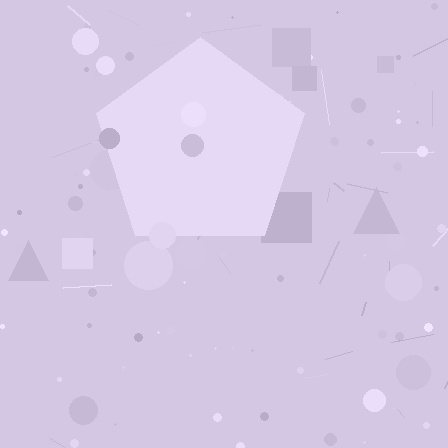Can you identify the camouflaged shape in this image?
The camouflaged shape is a pentagon.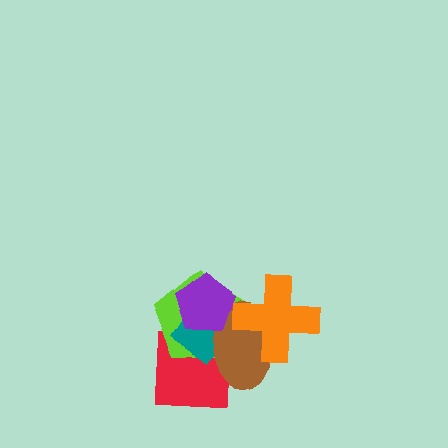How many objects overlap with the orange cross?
2 objects overlap with the orange cross.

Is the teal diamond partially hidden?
Yes, it is partially covered by another shape.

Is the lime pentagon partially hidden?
Yes, it is partially covered by another shape.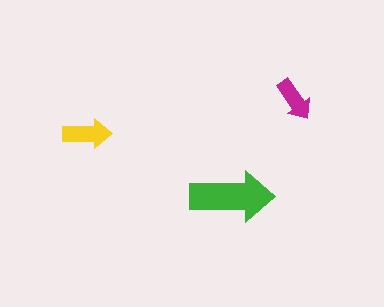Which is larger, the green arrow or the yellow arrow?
The green one.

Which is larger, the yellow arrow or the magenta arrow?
The yellow one.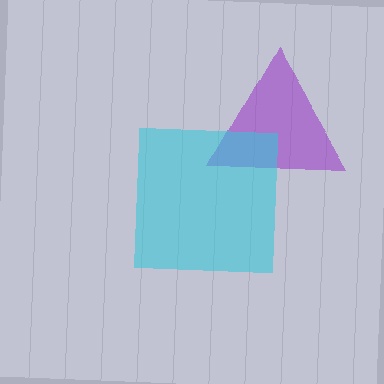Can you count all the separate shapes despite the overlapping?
Yes, there are 2 separate shapes.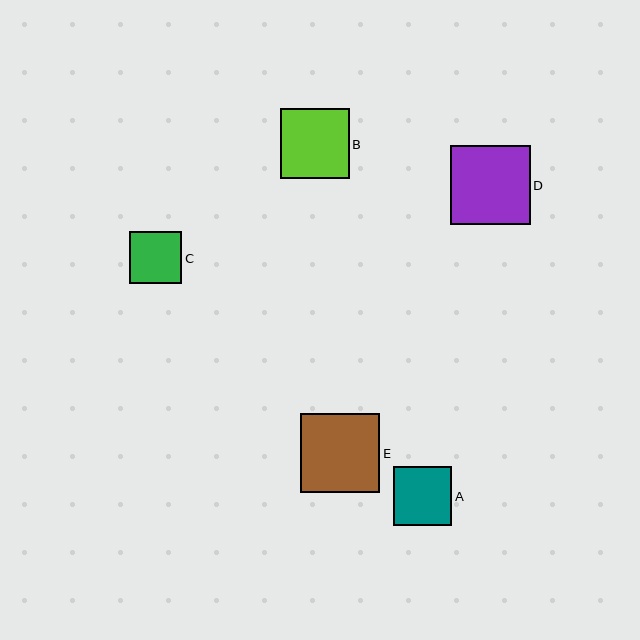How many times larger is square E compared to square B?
Square E is approximately 1.1 times the size of square B.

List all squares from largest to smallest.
From largest to smallest: D, E, B, A, C.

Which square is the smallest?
Square C is the smallest with a size of approximately 52 pixels.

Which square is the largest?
Square D is the largest with a size of approximately 79 pixels.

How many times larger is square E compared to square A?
Square E is approximately 1.3 times the size of square A.